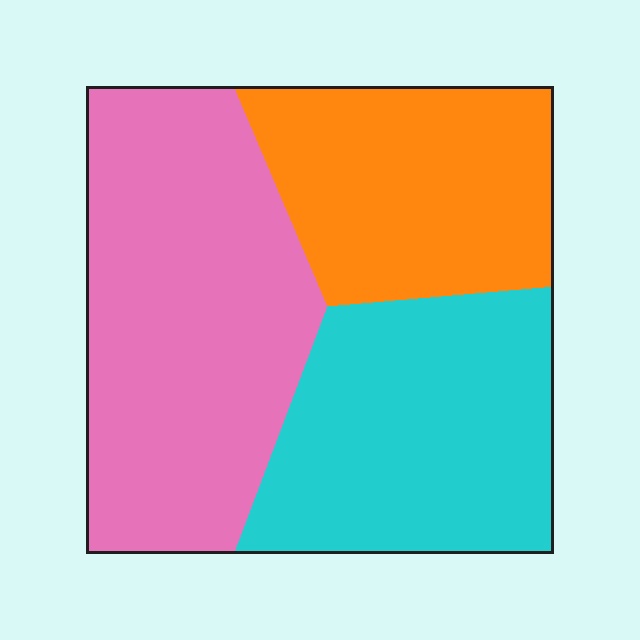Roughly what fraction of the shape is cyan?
Cyan covers roughly 30% of the shape.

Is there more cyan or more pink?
Pink.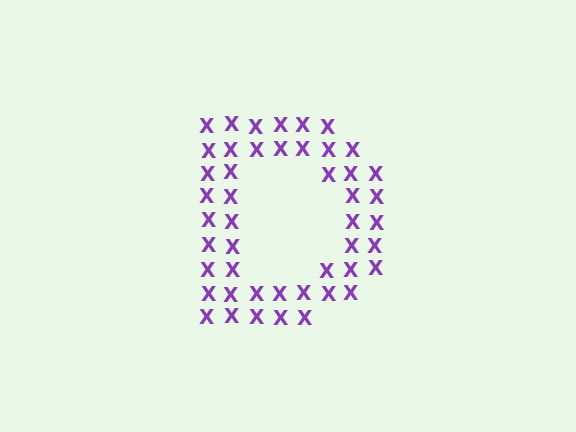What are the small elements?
The small elements are letter X's.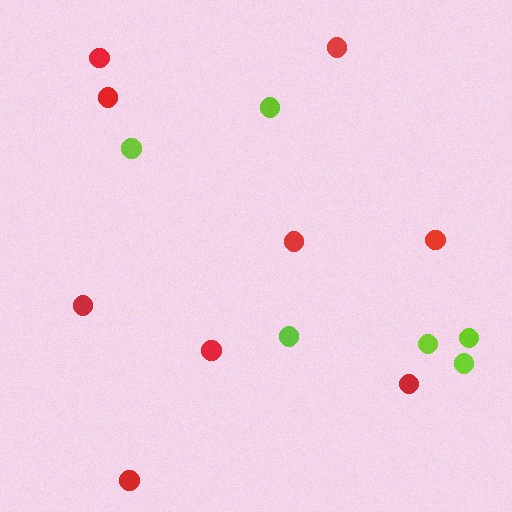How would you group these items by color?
There are 2 groups: one group of lime circles (6) and one group of red circles (9).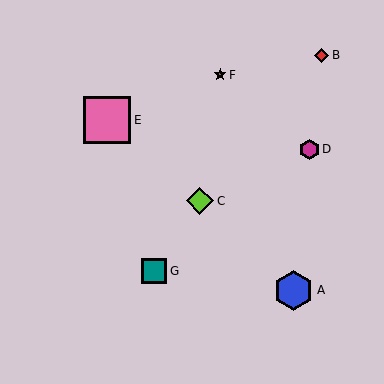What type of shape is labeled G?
Shape G is a teal square.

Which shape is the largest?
The pink square (labeled E) is the largest.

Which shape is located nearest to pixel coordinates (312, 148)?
The magenta hexagon (labeled D) at (309, 149) is nearest to that location.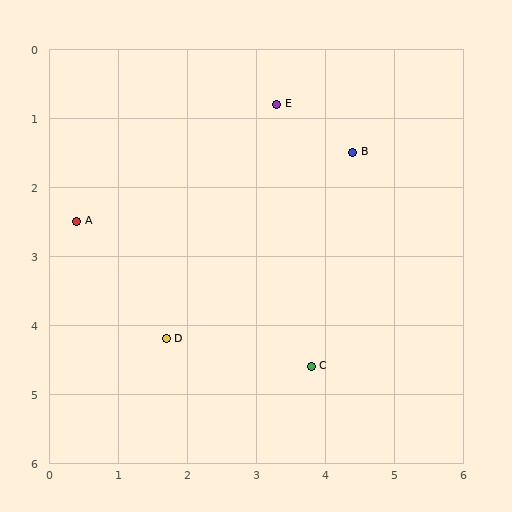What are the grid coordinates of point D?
Point D is at approximately (1.7, 4.2).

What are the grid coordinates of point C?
Point C is at approximately (3.8, 4.6).